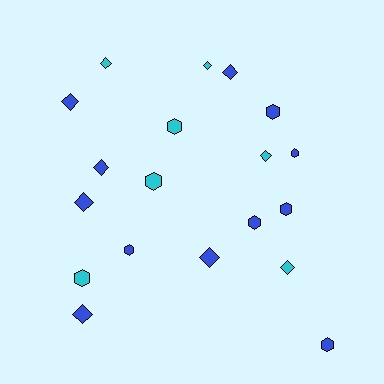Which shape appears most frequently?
Diamond, with 10 objects.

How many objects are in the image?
There are 19 objects.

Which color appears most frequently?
Blue, with 12 objects.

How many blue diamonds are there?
There are 6 blue diamonds.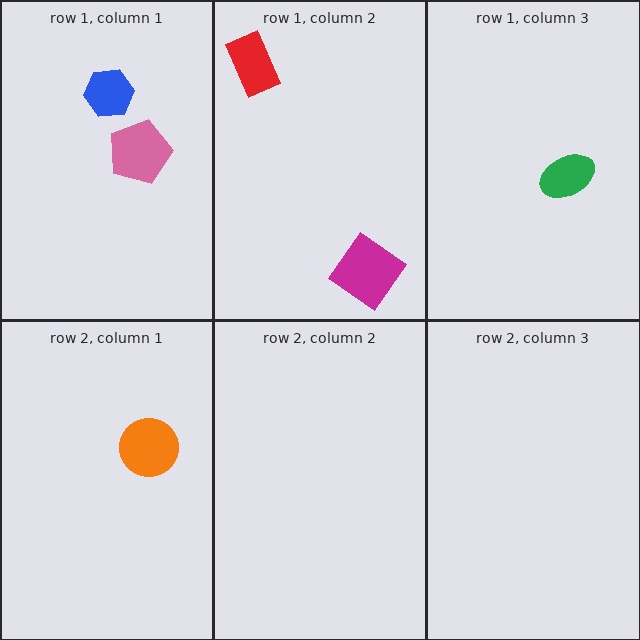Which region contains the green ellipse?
The row 1, column 3 region.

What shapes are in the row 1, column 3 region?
The green ellipse.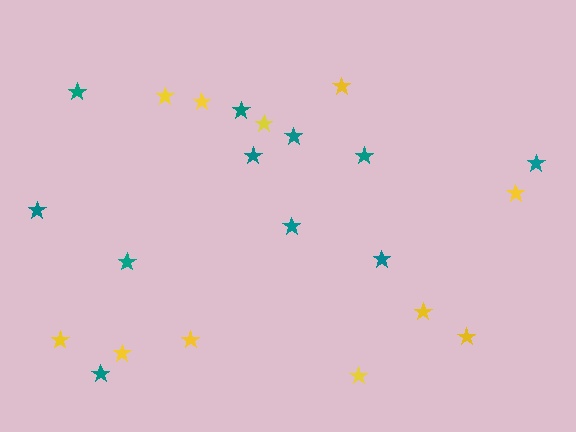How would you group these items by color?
There are 2 groups: one group of yellow stars (11) and one group of teal stars (11).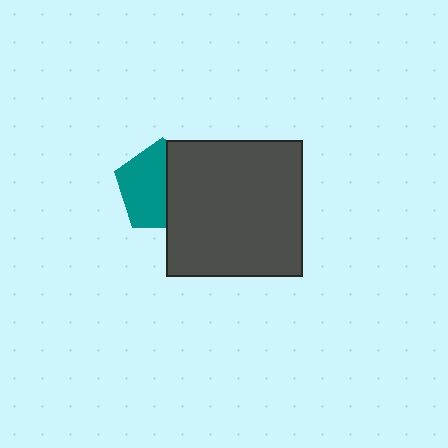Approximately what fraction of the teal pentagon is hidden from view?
Roughly 45% of the teal pentagon is hidden behind the dark gray square.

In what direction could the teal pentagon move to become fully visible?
The teal pentagon could move left. That would shift it out from behind the dark gray square entirely.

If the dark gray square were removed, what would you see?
You would see the complete teal pentagon.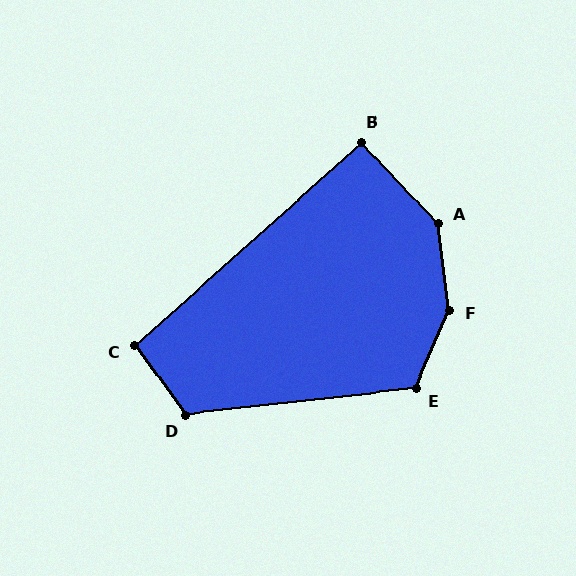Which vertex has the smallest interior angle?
B, at approximately 91 degrees.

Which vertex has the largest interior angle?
F, at approximately 149 degrees.